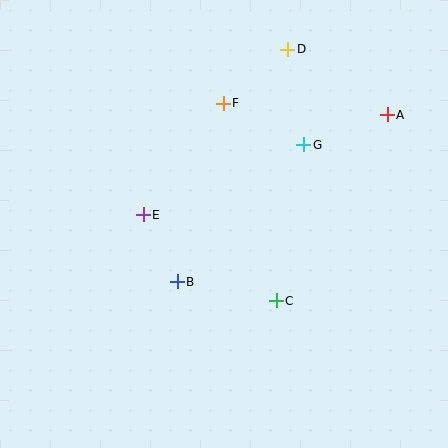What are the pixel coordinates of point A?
Point A is at (387, 115).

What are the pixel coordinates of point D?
Point D is at (288, 49).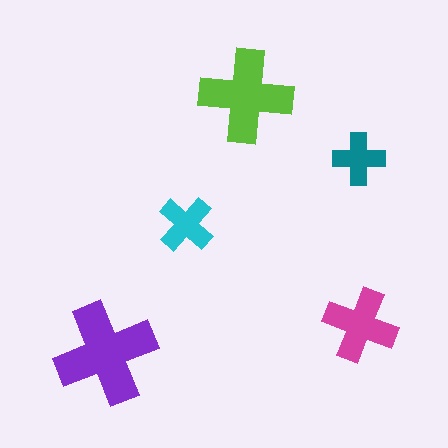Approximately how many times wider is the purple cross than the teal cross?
About 2 times wider.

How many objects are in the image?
There are 5 objects in the image.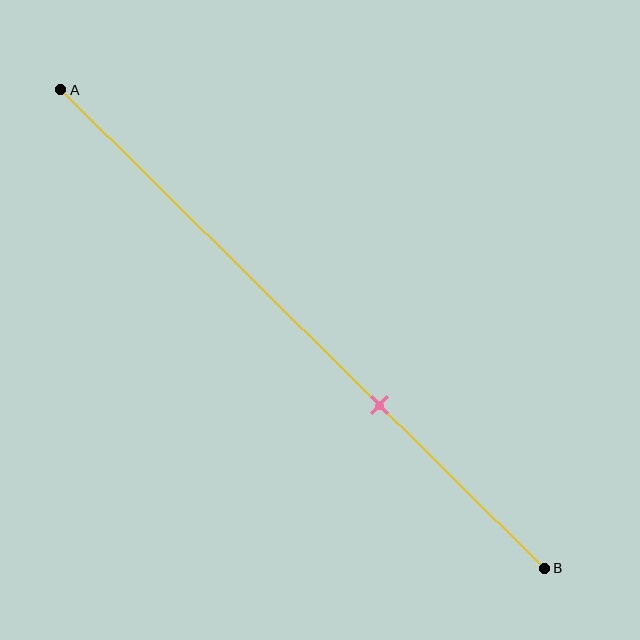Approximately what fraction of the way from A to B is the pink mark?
The pink mark is approximately 65% of the way from A to B.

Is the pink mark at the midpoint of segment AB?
No, the mark is at about 65% from A, not at the 50% midpoint.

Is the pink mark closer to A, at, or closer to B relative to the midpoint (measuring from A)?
The pink mark is closer to point B than the midpoint of segment AB.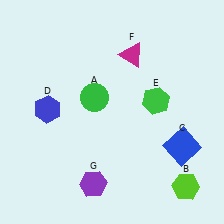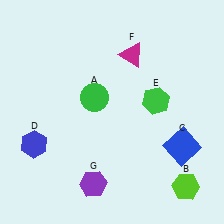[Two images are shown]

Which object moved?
The blue hexagon (D) moved down.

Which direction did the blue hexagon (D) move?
The blue hexagon (D) moved down.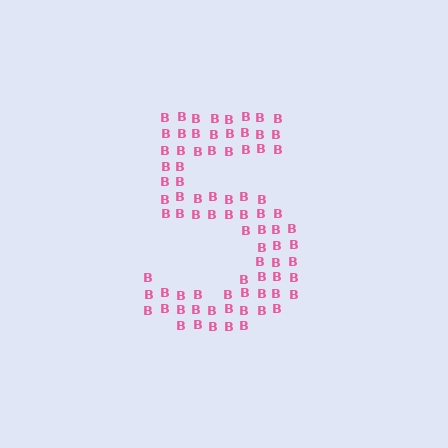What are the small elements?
The small elements are letter B's.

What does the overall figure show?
The overall figure shows the digit 5.